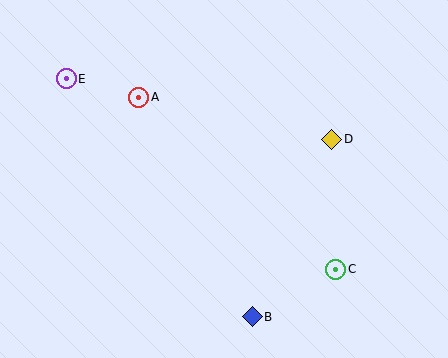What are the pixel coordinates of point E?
Point E is at (66, 79).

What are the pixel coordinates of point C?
Point C is at (336, 269).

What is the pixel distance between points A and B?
The distance between A and B is 247 pixels.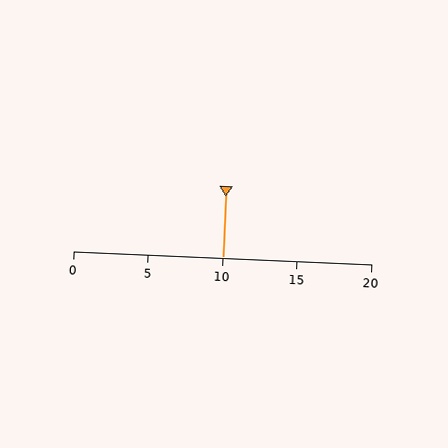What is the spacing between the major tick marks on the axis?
The major ticks are spaced 5 apart.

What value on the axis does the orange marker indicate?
The marker indicates approximately 10.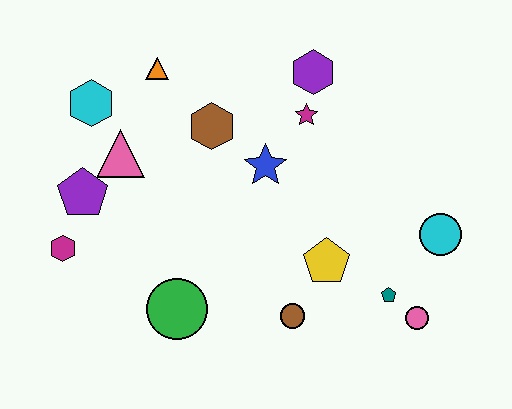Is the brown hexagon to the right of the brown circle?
No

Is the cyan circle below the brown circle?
No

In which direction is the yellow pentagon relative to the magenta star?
The yellow pentagon is below the magenta star.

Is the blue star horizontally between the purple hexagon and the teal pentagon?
No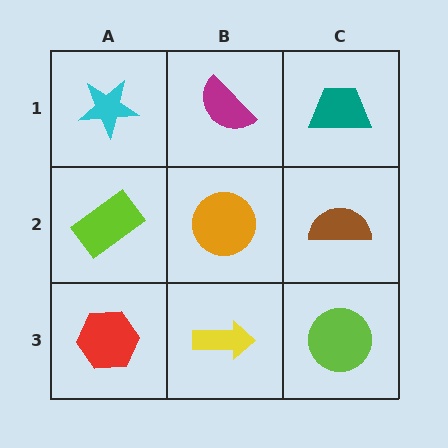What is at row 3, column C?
A lime circle.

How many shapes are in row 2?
3 shapes.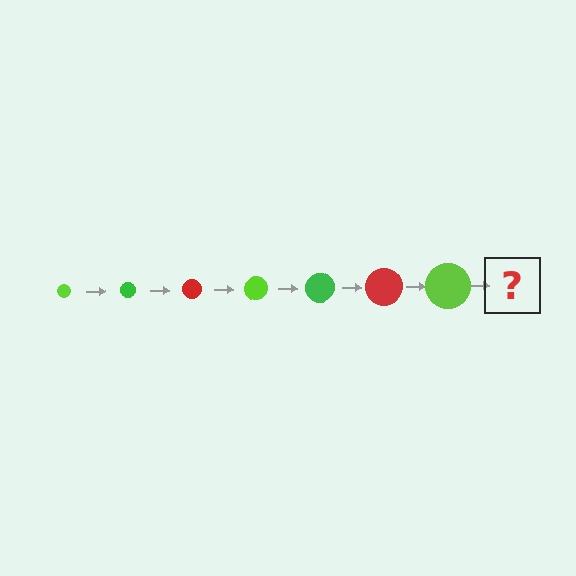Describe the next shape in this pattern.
It should be a green circle, larger than the previous one.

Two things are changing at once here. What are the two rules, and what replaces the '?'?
The two rules are that the circle grows larger each step and the color cycles through lime, green, and red. The '?' should be a green circle, larger than the previous one.